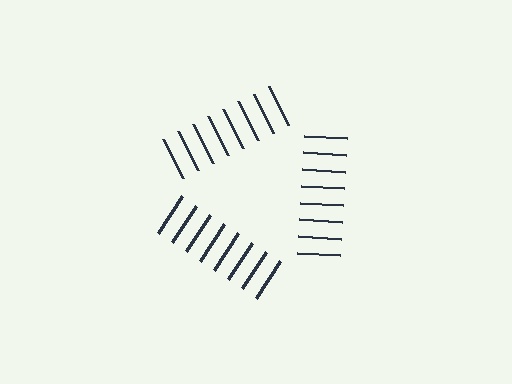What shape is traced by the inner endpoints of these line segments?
An illusory triangle — the line segments terminate on its edges but no continuous stroke is drawn.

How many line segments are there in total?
24 — 8 along each of the 3 edges.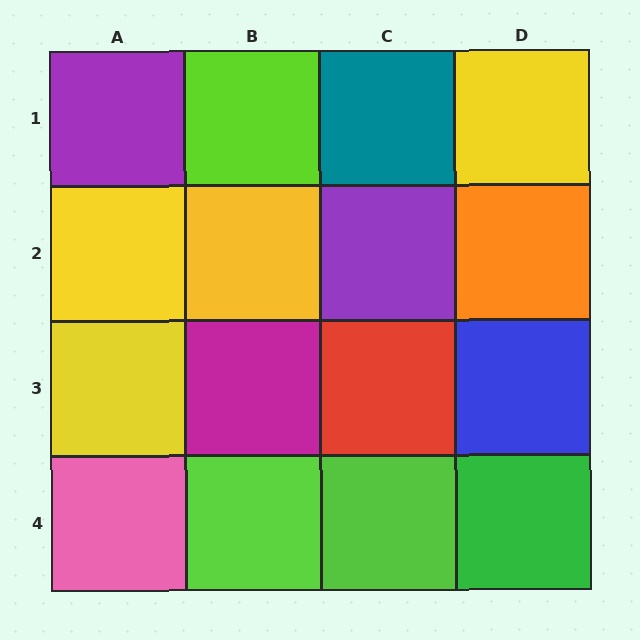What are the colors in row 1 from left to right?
Purple, lime, teal, yellow.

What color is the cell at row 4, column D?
Green.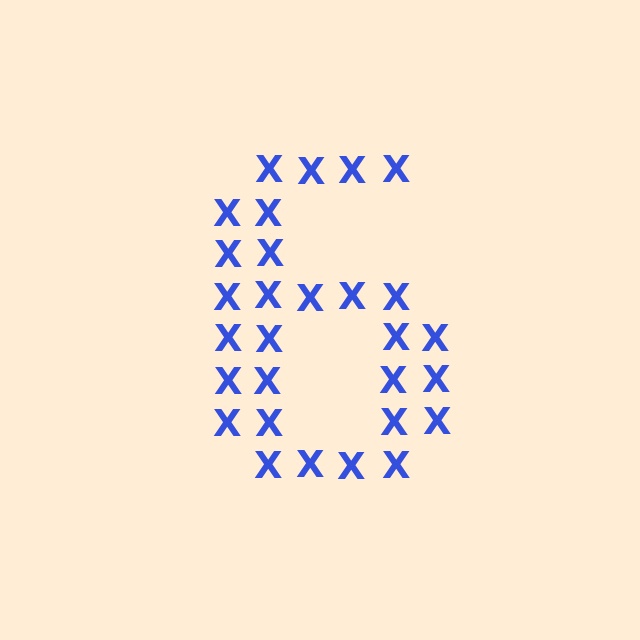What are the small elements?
The small elements are letter X's.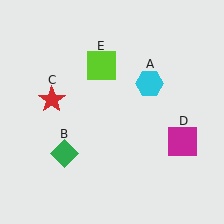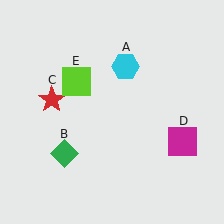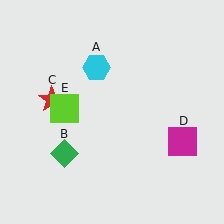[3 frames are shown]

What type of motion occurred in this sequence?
The cyan hexagon (object A), lime square (object E) rotated counterclockwise around the center of the scene.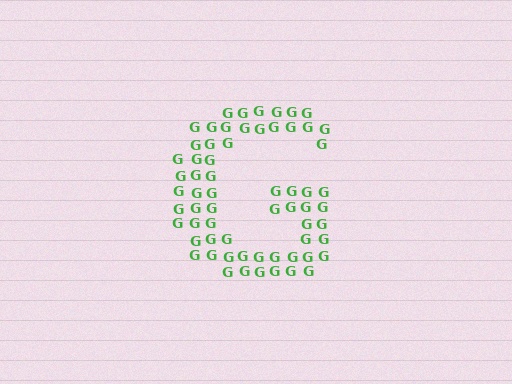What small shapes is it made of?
It is made of small letter G's.